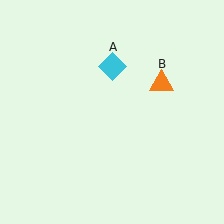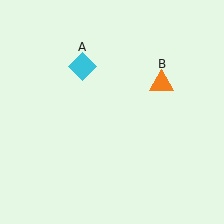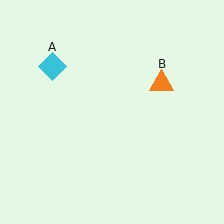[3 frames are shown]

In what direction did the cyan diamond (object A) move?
The cyan diamond (object A) moved left.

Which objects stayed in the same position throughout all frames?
Orange triangle (object B) remained stationary.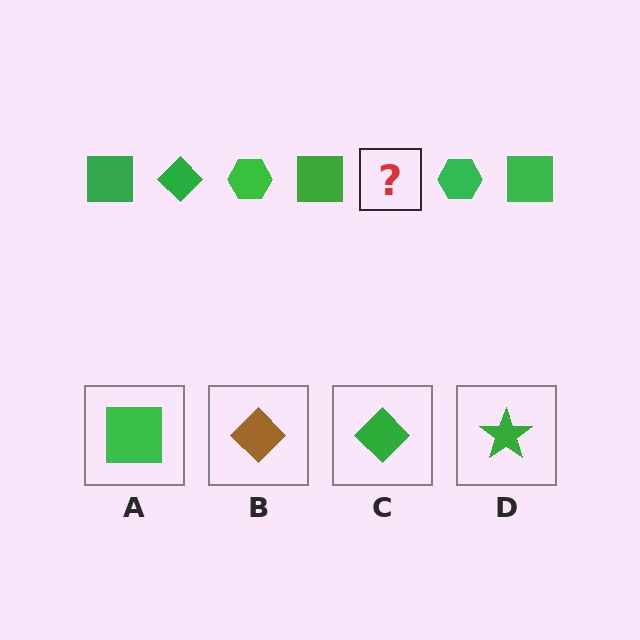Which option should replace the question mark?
Option C.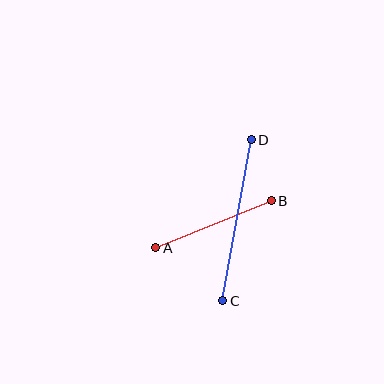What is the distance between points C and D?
The distance is approximately 164 pixels.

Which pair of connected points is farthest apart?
Points C and D are farthest apart.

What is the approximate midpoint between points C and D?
The midpoint is at approximately (237, 220) pixels.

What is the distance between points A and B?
The distance is approximately 125 pixels.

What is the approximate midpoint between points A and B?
The midpoint is at approximately (214, 224) pixels.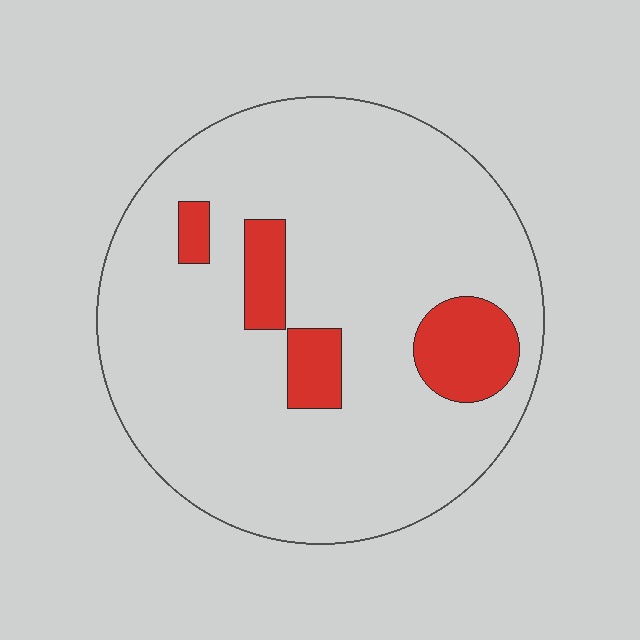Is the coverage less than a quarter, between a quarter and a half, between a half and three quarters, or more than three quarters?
Less than a quarter.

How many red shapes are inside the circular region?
4.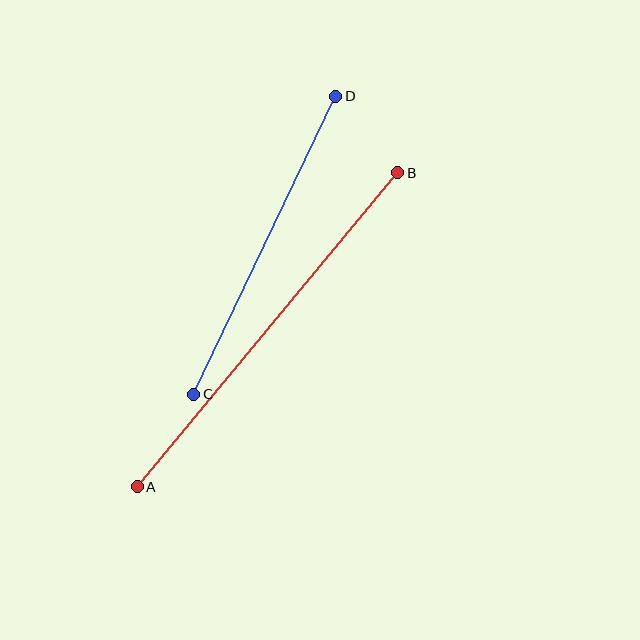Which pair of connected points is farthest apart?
Points A and B are farthest apart.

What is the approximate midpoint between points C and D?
The midpoint is at approximately (265, 245) pixels.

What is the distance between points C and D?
The distance is approximately 330 pixels.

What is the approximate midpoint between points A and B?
The midpoint is at approximately (267, 330) pixels.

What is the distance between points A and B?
The distance is approximately 408 pixels.